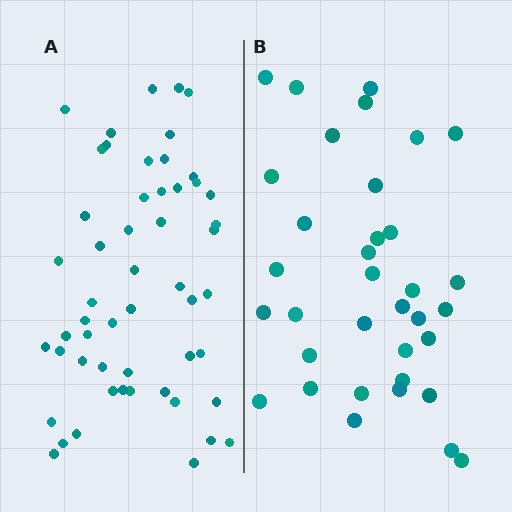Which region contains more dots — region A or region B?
Region A (the left region) has more dots.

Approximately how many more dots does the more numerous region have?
Region A has approximately 20 more dots than region B.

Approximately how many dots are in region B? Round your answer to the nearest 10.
About 40 dots. (The exact count is 35, which rounds to 40.)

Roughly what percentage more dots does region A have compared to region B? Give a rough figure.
About 50% more.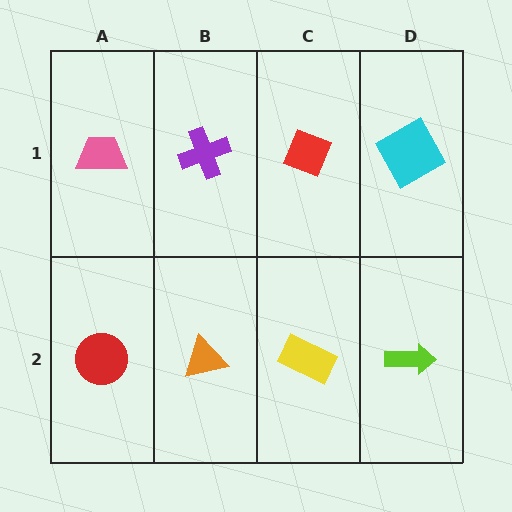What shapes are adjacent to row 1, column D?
A lime arrow (row 2, column D), a red diamond (row 1, column C).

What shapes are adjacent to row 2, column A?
A pink trapezoid (row 1, column A), an orange triangle (row 2, column B).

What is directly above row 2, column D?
A cyan square.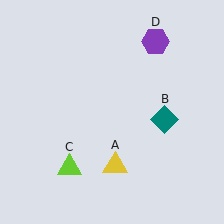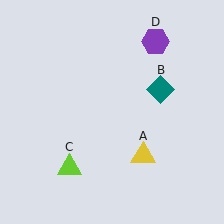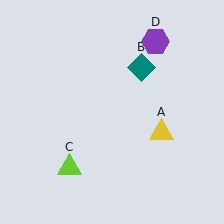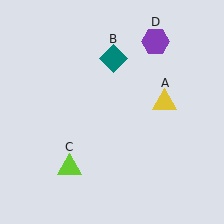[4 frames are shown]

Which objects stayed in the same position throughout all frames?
Lime triangle (object C) and purple hexagon (object D) remained stationary.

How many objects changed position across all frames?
2 objects changed position: yellow triangle (object A), teal diamond (object B).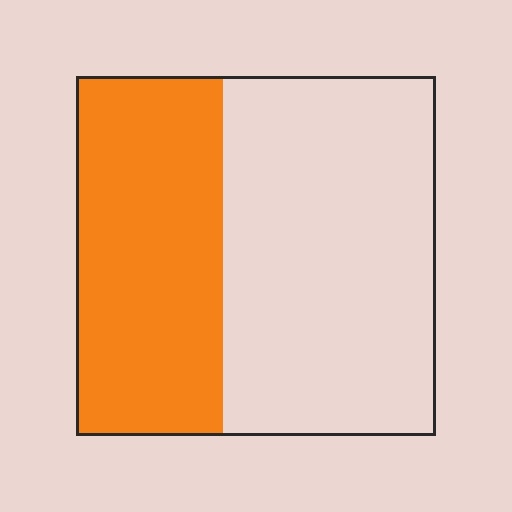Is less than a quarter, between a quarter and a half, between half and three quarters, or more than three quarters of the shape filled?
Between a quarter and a half.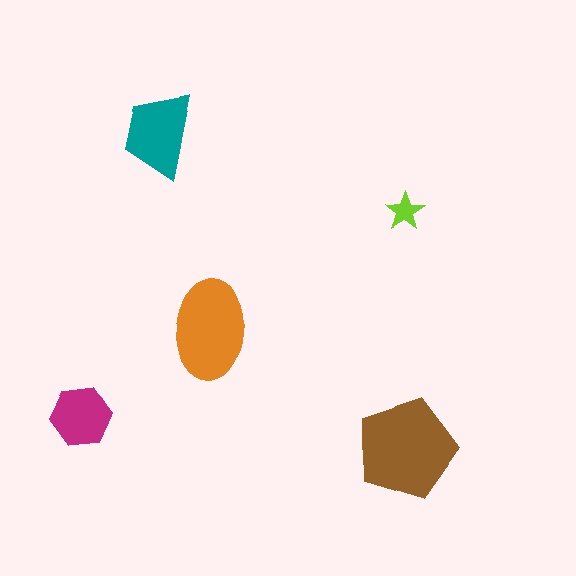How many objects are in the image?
There are 5 objects in the image.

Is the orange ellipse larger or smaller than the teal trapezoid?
Larger.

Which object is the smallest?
The lime star.